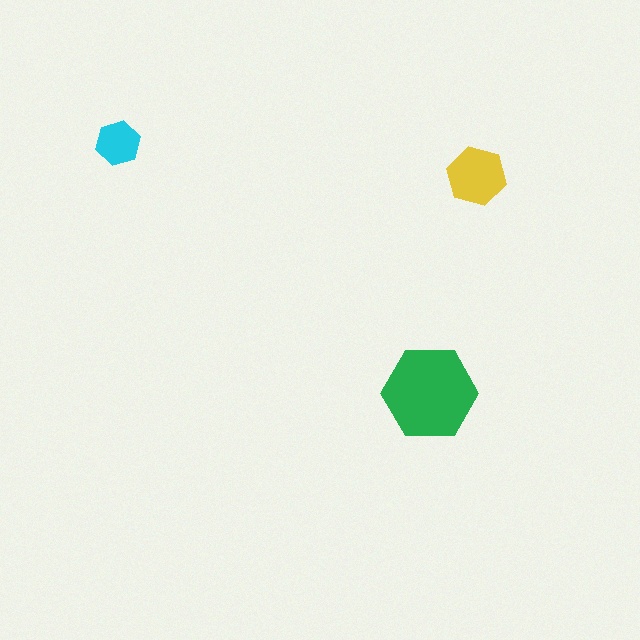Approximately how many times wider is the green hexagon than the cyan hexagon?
About 2 times wider.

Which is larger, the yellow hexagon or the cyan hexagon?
The yellow one.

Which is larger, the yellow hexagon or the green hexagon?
The green one.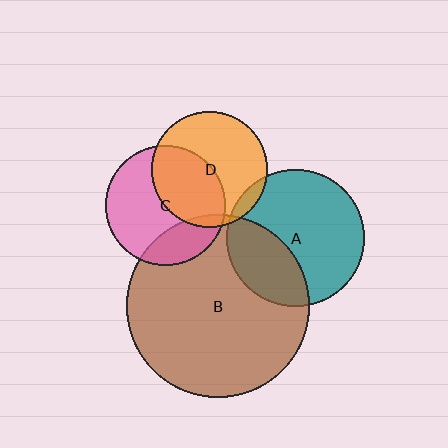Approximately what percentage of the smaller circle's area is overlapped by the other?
Approximately 40%.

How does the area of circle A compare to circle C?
Approximately 1.3 times.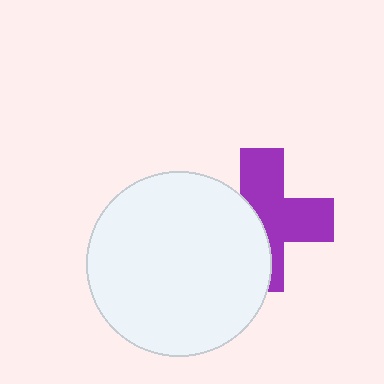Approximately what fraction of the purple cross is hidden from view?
Roughly 43% of the purple cross is hidden behind the white circle.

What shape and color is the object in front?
The object in front is a white circle.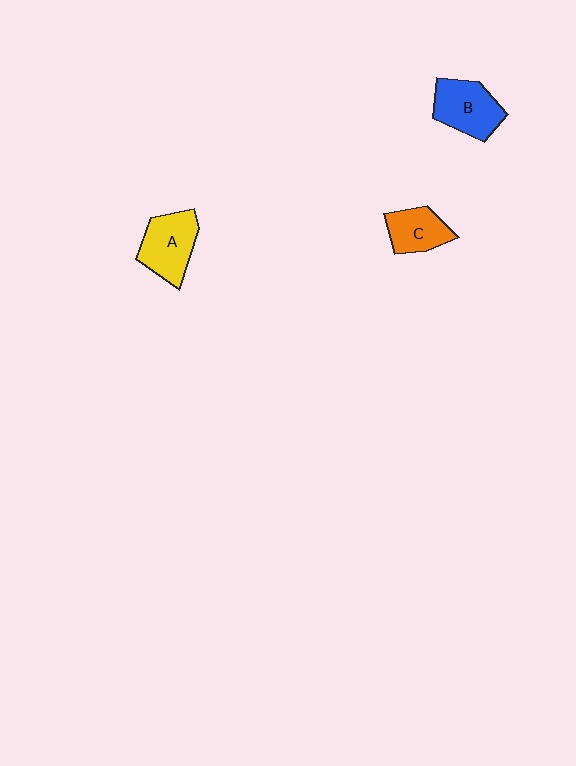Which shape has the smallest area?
Shape C (orange).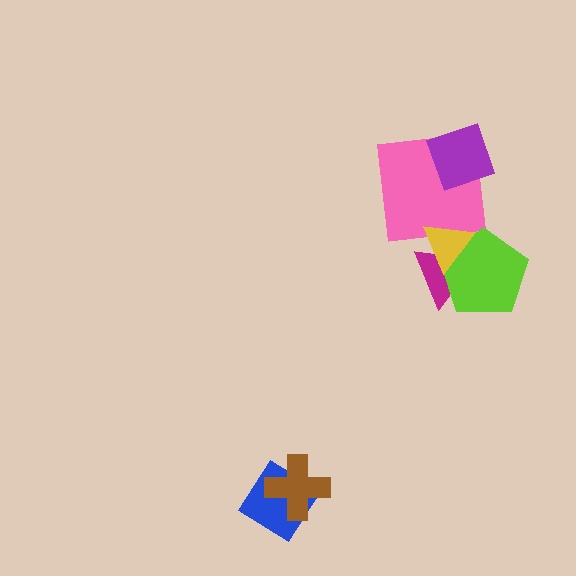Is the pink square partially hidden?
Yes, it is partially covered by another shape.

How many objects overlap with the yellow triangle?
3 objects overlap with the yellow triangle.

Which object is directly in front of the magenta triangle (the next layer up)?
The lime pentagon is directly in front of the magenta triangle.